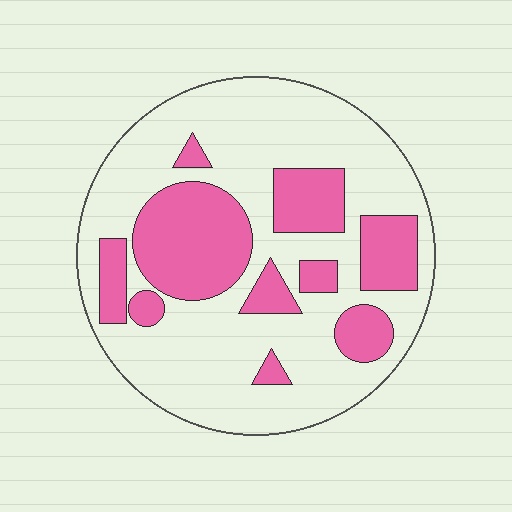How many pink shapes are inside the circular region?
10.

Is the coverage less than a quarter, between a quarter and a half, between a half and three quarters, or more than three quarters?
Between a quarter and a half.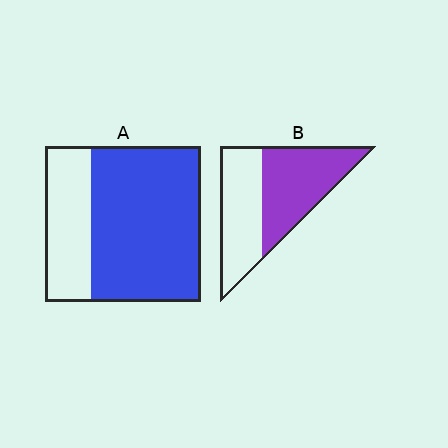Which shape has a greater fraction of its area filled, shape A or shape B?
Shape A.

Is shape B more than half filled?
Roughly half.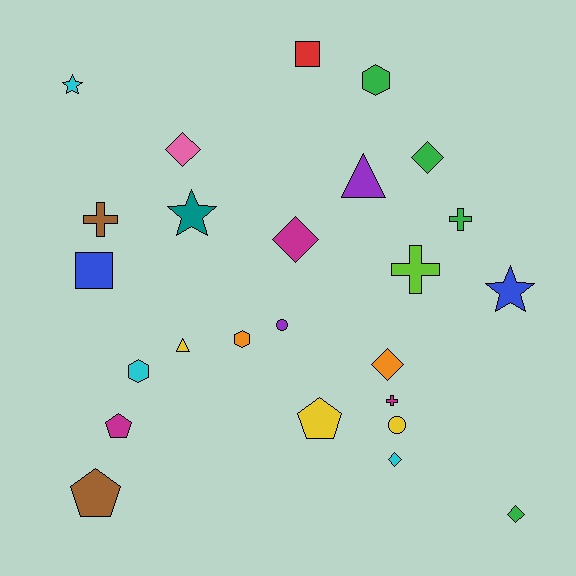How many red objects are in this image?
There is 1 red object.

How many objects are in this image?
There are 25 objects.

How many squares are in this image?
There are 2 squares.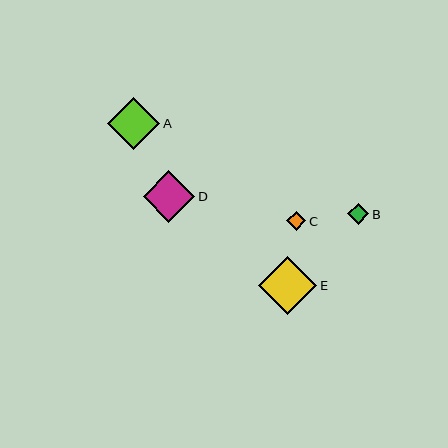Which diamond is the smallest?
Diamond C is the smallest with a size of approximately 19 pixels.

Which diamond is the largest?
Diamond E is the largest with a size of approximately 58 pixels.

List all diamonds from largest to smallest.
From largest to smallest: E, A, D, B, C.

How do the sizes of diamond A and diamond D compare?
Diamond A and diamond D are approximately the same size.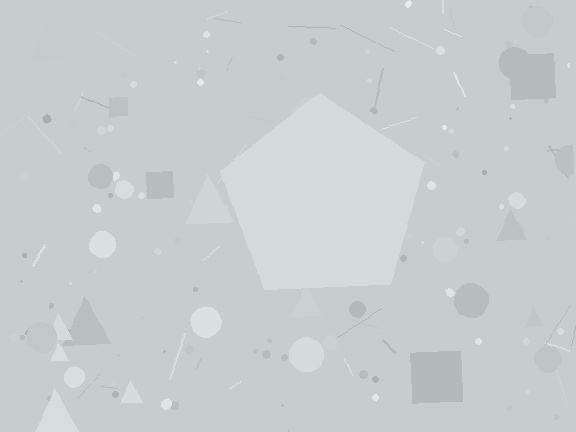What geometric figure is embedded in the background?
A pentagon is embedded in the background.